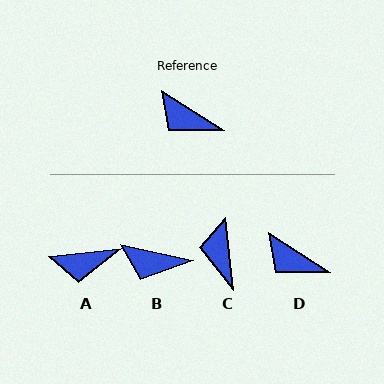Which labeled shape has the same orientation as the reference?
D.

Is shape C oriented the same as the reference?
No, it is off by about 51 degrees.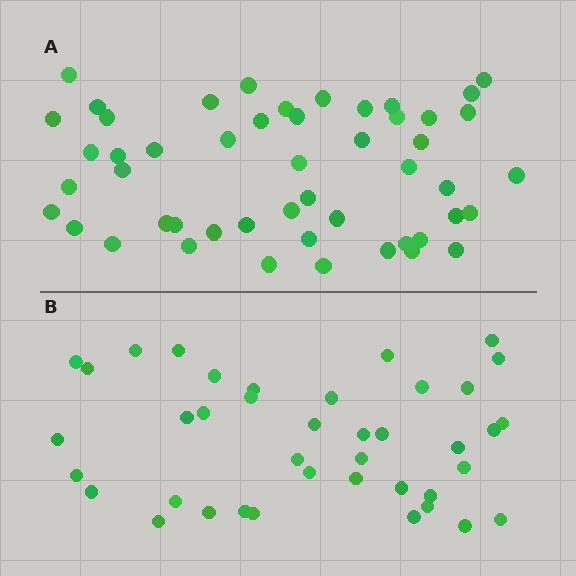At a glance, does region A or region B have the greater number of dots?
Region A (the top region) has more dots.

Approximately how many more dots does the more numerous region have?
Region A has roughly 10 or so more dots than region B.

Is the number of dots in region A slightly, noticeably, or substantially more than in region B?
Region A has noticeably more, but not dramatically so. The ratio is roughly 1.2 to 1.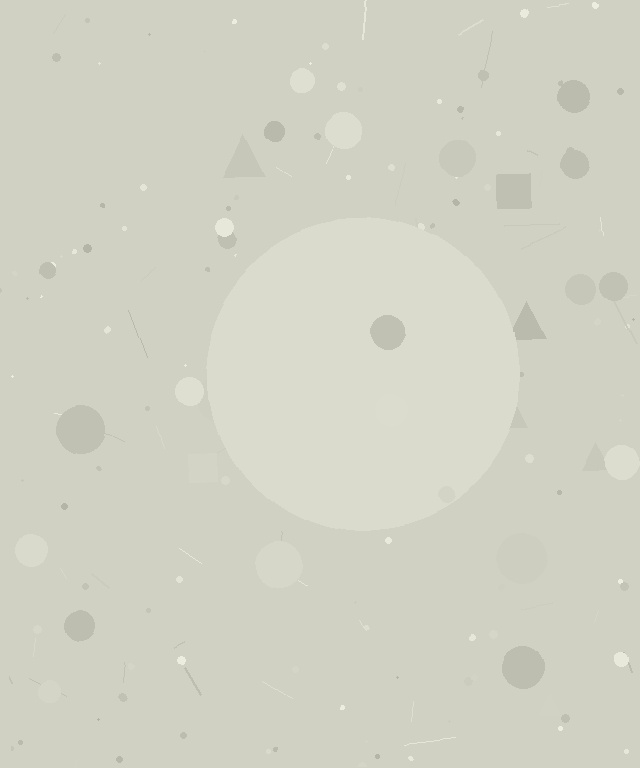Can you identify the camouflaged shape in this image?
The camouflaged shape is a circle.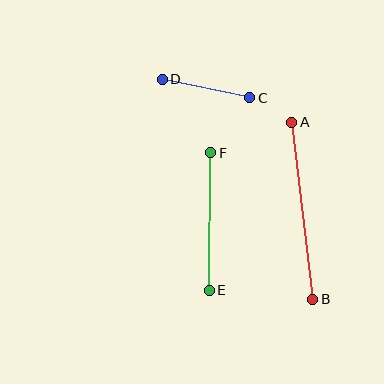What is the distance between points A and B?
The distance is approximately 178 pixels.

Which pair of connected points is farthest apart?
Points A and B are farthest apart.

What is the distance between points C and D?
The distance is approximately 89 pixels.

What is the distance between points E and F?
The distance is approximately 137 pixels.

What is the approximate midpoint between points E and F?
The midpoint is at approximately (210, 222) pixels.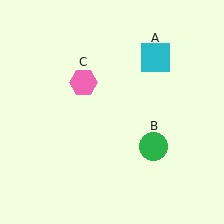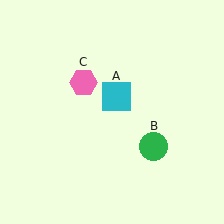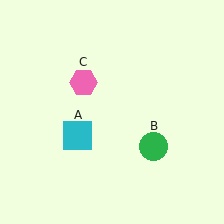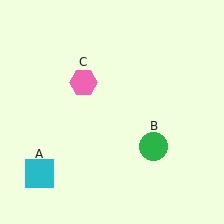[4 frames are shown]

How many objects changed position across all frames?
1 object changed position: cyan square (object A).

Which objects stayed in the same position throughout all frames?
Green circle (object B) and pink hexagon (object C) remained stationary.